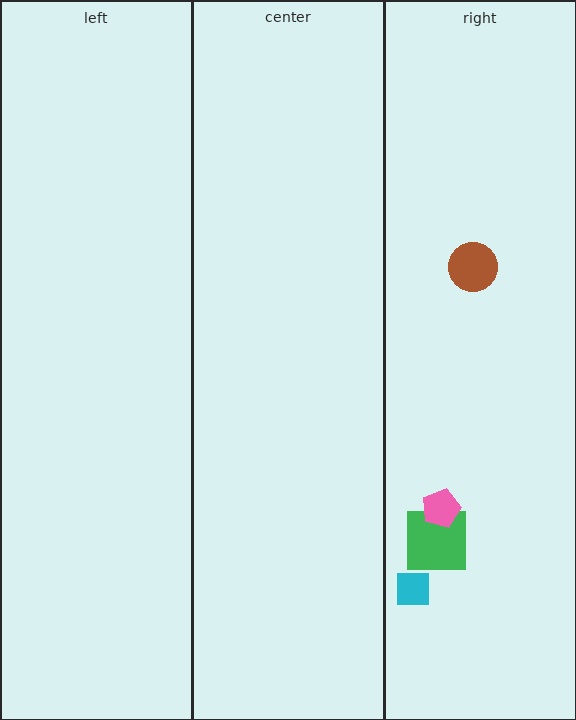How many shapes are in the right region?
4.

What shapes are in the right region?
The brown circle, the green square, the cyan square, the pink pentagon.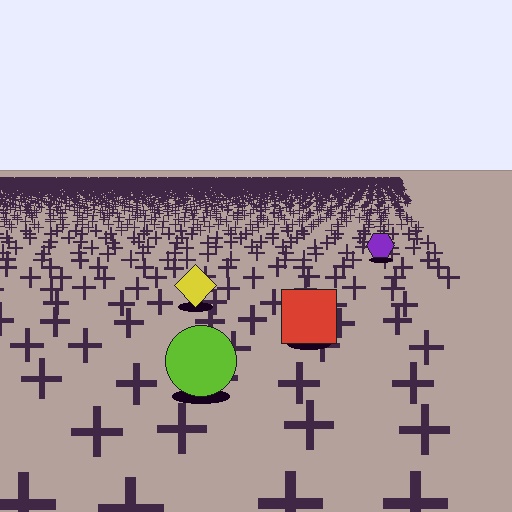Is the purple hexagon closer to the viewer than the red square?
No. The red square is closer — you can tell from the texture gradient: the ground texture is coarser near it.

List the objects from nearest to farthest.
From nearest to farthest: the lime circle, the red square, the yellow diamond, the purple hexagon.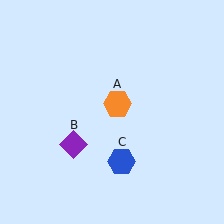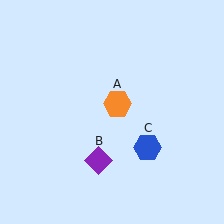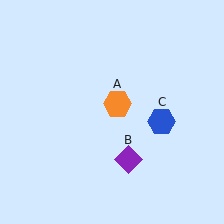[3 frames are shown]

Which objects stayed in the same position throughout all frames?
Orange hexagon (object A) remained stationary.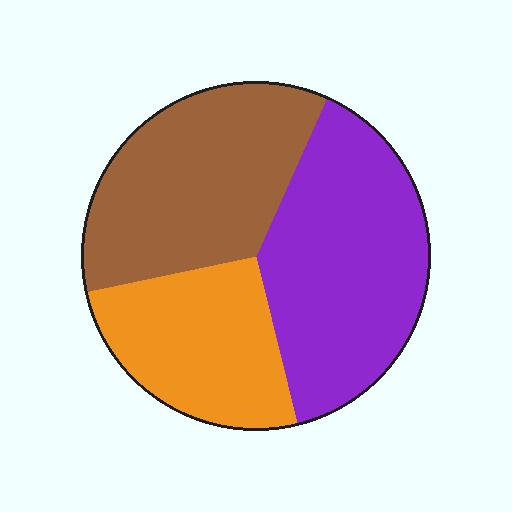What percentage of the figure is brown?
Brown covers 35% of the figure.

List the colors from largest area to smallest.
From largest to smallest: purple, brown, orange.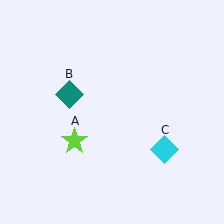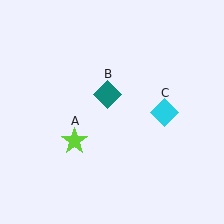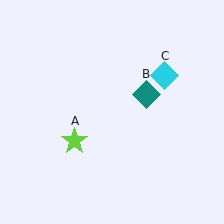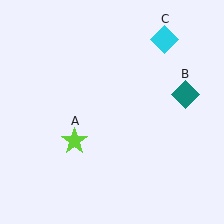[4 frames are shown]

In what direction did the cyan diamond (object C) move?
The cyan diamond (object C) moved up.